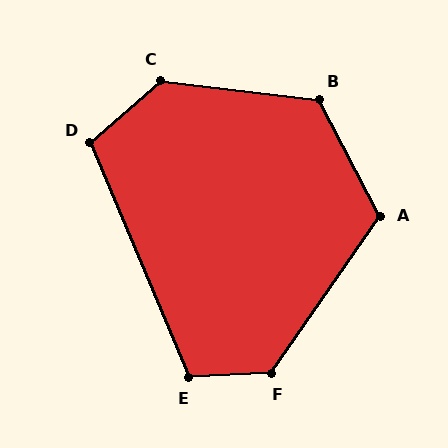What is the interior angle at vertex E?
Approximately 111 degrees (obtuse).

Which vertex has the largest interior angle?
C, at approximately 132 degrees.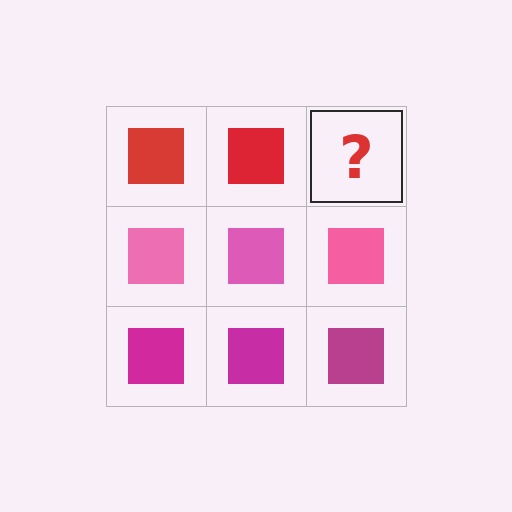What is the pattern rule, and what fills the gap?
The rule is that each row has a consistent color. The gap should be filled with a red square.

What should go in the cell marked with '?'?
The missing cell should contain a red square.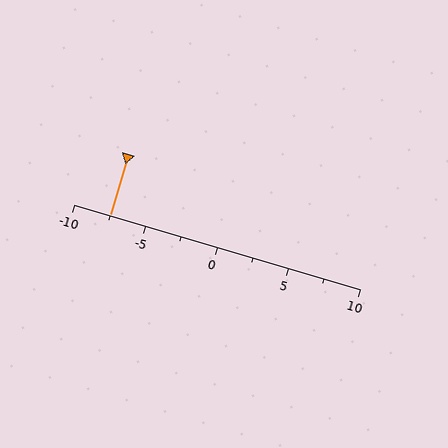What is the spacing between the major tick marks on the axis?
The major ticks are spaced 5 apart.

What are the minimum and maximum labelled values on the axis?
The axis runs from -10 to 10.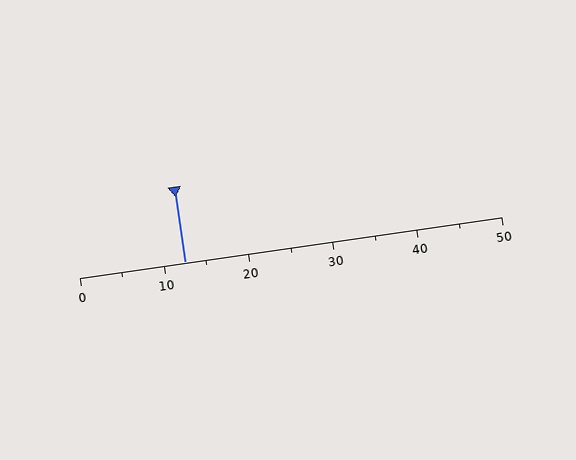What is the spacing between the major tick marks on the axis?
The major ticks are spaced 10 apart.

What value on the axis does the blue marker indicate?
The marker indicates approximately 12.5.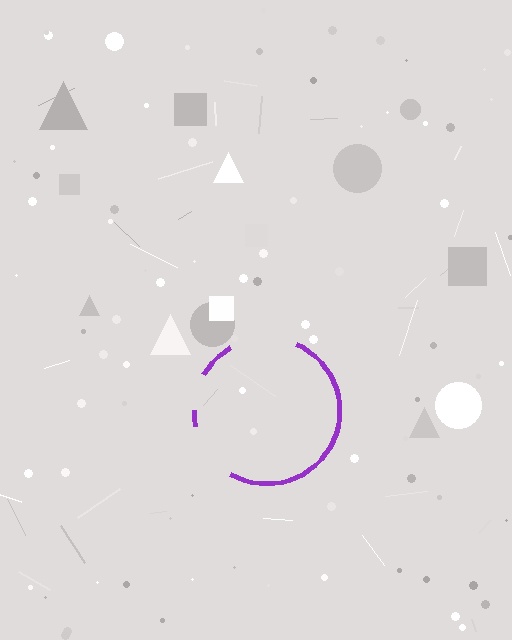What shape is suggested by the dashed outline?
The dashed outline suggests a circle.